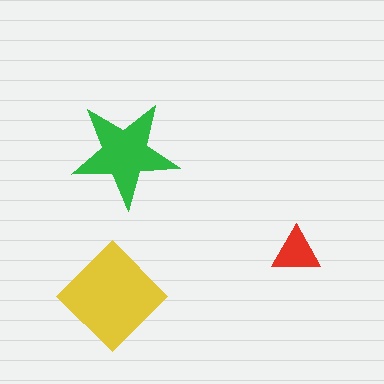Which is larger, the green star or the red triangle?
The green star.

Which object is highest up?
The green star is topmost.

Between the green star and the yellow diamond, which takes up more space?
The yellow diamond.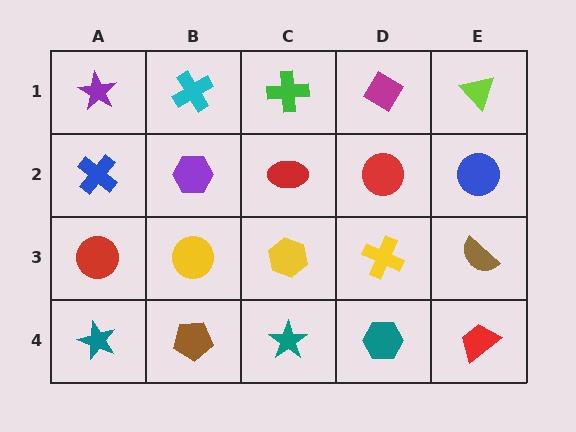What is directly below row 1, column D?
A red circle.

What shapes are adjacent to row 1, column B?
A purple hexagon (row 2, column B), a purple star (row 1, column A), a green cross (row 1, column C).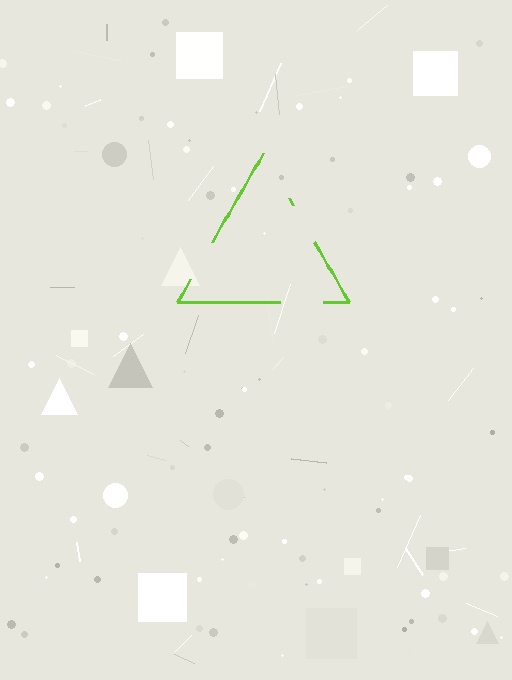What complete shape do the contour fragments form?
The contour fragments form a triangle.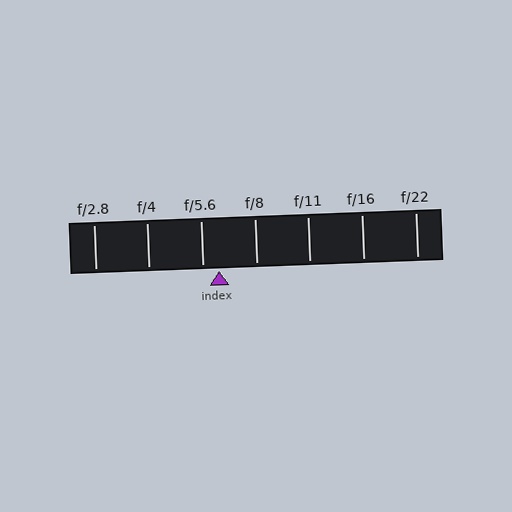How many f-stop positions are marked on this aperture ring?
There are 7 f-stop positions marked.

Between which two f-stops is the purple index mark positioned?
The index mark is between f/5.6 and f/8.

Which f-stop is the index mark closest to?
The index mark is closest to f/5.6.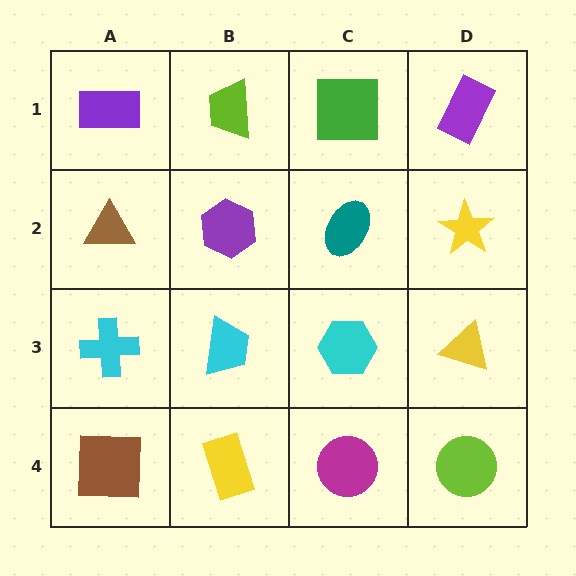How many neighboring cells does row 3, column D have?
3.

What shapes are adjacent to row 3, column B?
A purple hexagon (row 2, column B), a yellow rectangle (row 4, column B), a cyan cross (row 3, column A), a cyan hexagon (row 3, column C).